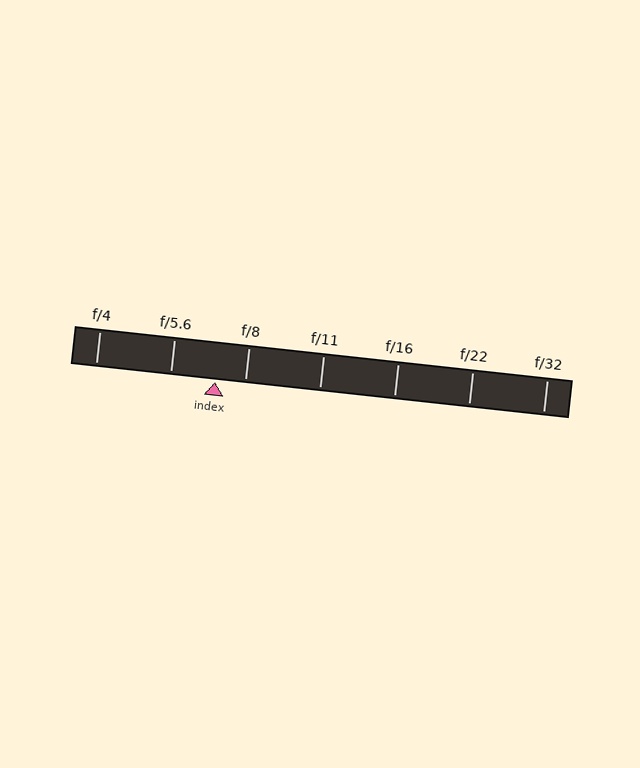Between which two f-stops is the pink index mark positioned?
The index mark is between f/5.6 and f/8.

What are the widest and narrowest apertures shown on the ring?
The widest aperture shown is f/4 and the narrowest is f/32.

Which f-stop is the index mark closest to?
The index mark is closest to f/8.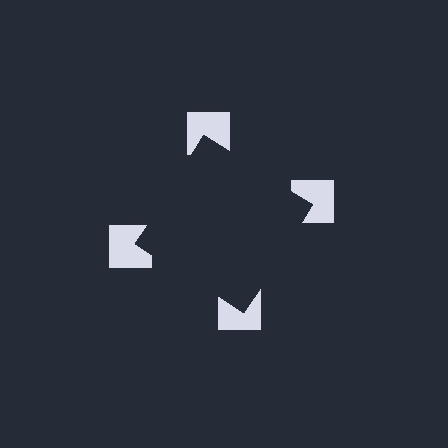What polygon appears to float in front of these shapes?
An illusory square — its edges are inferred from the aligned wedge cuts in the notched squares, not physically drawn.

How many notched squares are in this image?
There are 4 — one at each vertex of the illusory square.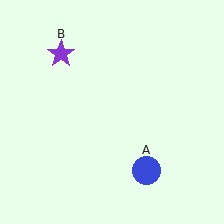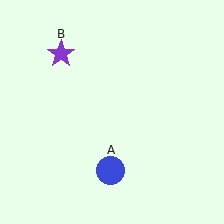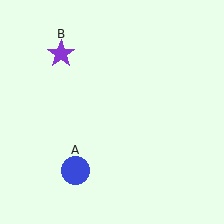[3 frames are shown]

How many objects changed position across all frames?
1 object changed position: blue circle (object A).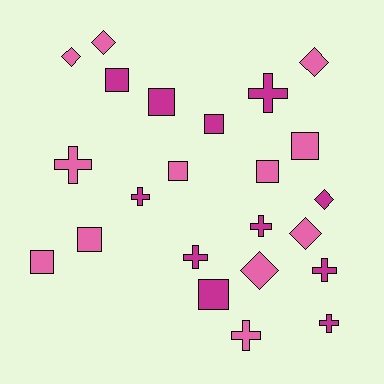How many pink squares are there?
There are 5 pink squares.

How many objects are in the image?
There are 23 objects.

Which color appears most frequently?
Pink, with 12 objects.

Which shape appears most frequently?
Square, with 9 objects.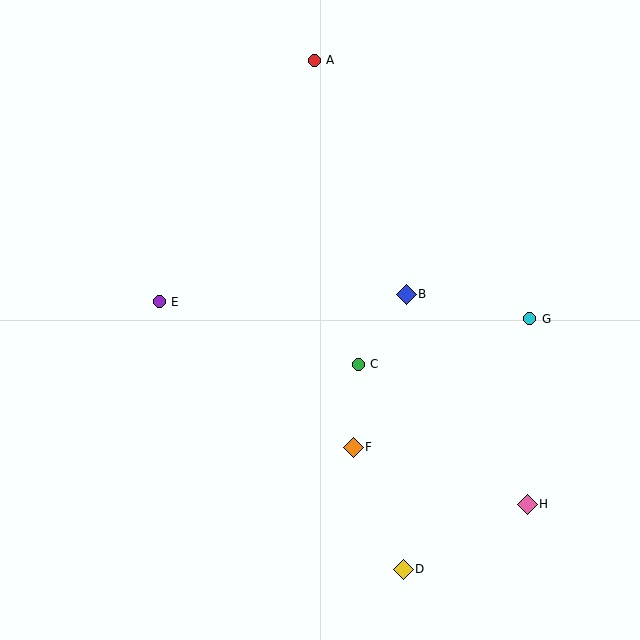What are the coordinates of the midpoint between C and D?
The midpoint between C and D is at (381, 467).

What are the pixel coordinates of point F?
Point F is at (353, 447).